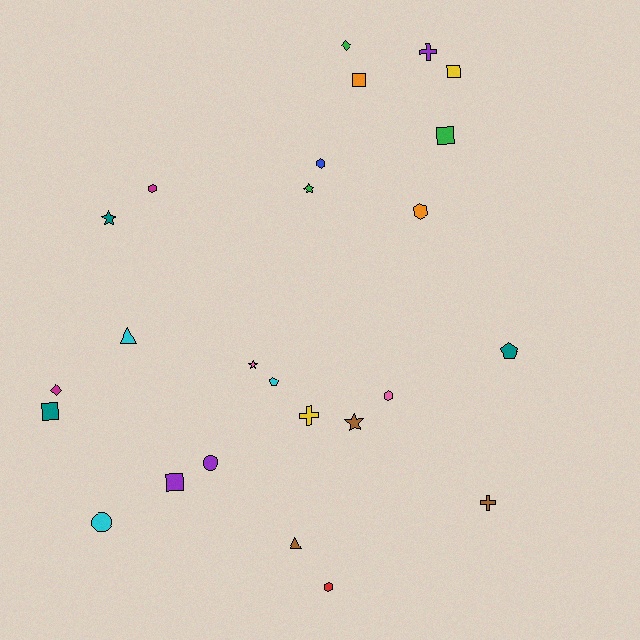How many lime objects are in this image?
There are no lime objects.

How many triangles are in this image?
There are 2 triangles.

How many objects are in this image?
There are 25 objects.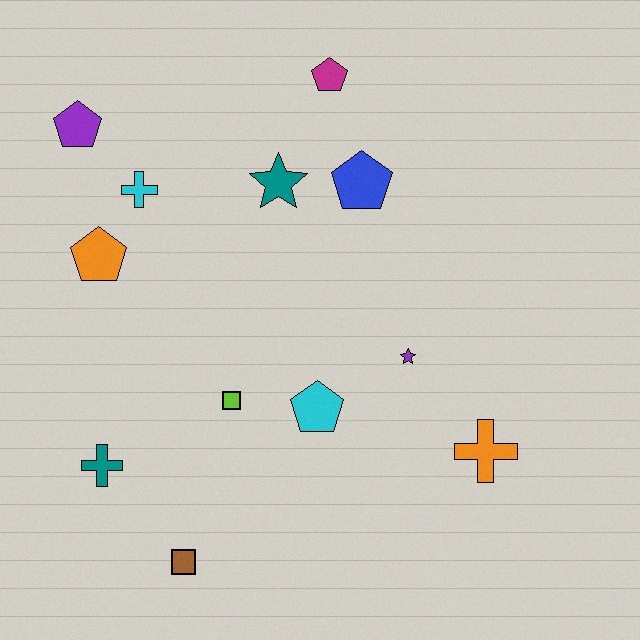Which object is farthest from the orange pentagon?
The orange cross is farthest from the orange pentagon.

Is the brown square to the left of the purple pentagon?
No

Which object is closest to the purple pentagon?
The cyan cross is closest to the purple pentagon.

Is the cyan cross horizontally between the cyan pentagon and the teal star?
No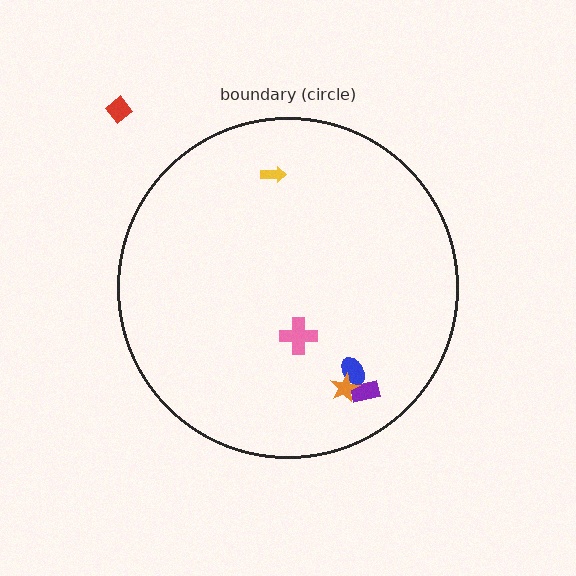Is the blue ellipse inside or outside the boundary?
Inside.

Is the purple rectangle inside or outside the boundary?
Inside.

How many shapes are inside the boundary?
5 inside, 1 outside.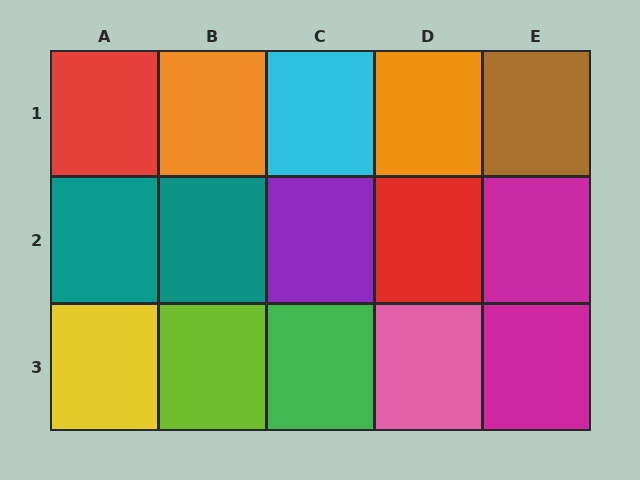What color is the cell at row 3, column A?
Yellow.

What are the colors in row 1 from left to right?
Red, orange, cyan, orange, brown.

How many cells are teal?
2 cells are teal.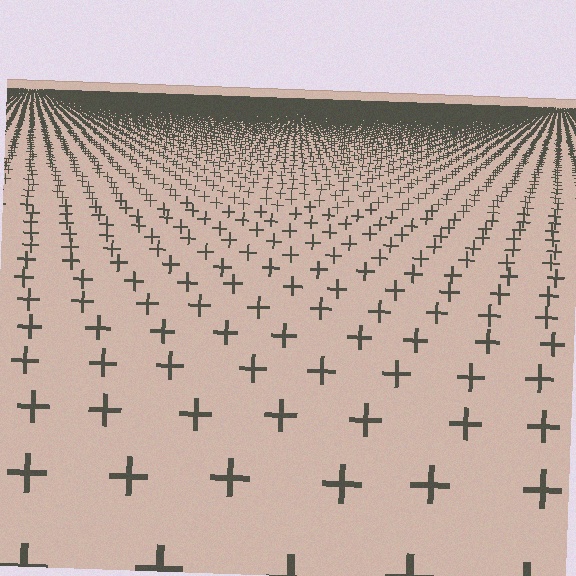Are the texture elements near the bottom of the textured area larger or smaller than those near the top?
Larger. Near the bottom, elements are closer to the viewer and appear at a bigger on-screen size.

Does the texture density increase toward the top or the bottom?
Density increases toward the top.